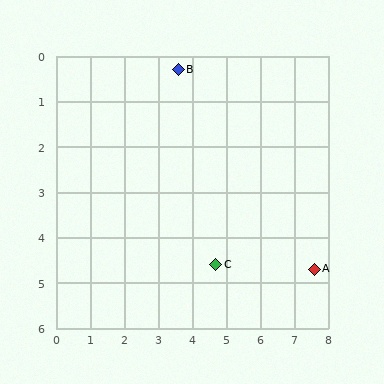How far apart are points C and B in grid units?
Points C and B are about 4.4 grid units apart.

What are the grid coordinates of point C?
Point C is at approximately (4.7, 4.6).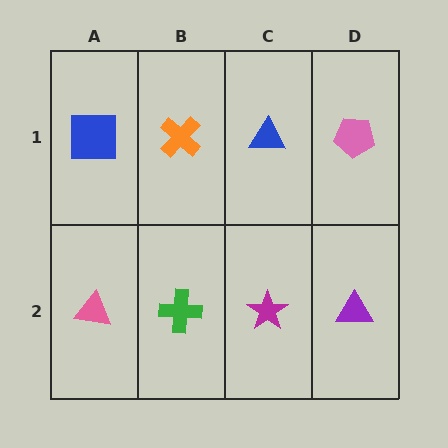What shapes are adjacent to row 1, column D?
A purple triangle (row 2, column D), a blue triangle (row 1, column C).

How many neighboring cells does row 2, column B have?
3.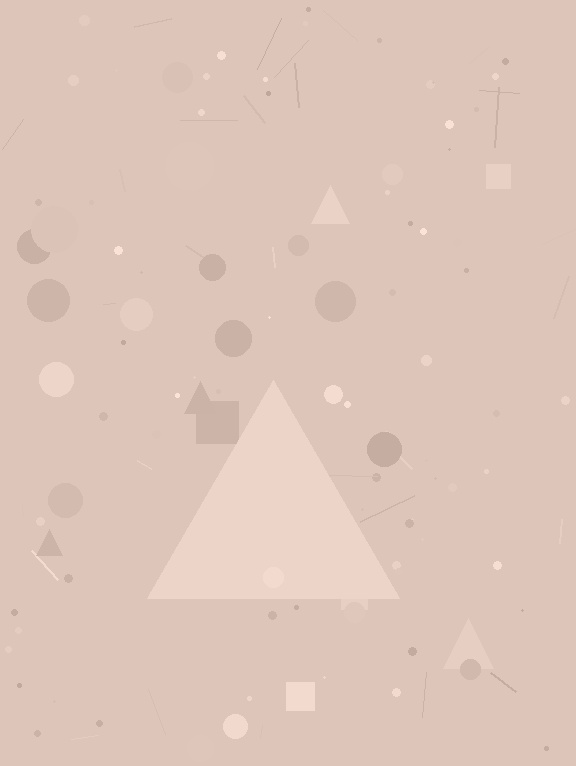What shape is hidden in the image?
A triangle is hidden in the image.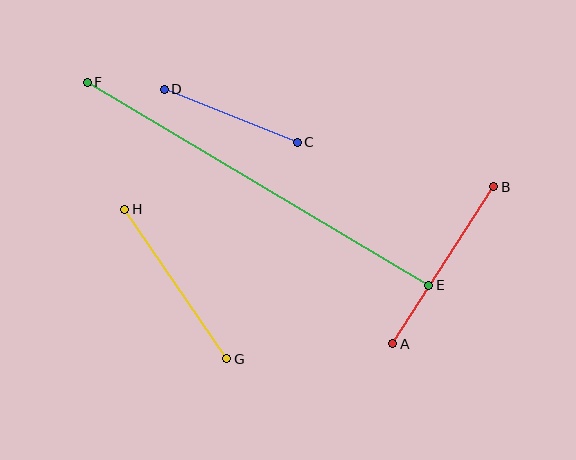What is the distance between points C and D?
The distance is approximately 143 pixels.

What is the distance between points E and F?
The distance is approximately 397 pixels.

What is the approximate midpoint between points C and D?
The midpoint is at approximately (231, 116) pixels.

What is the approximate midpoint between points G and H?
The midpoint is at approximately (176, 284) pixels.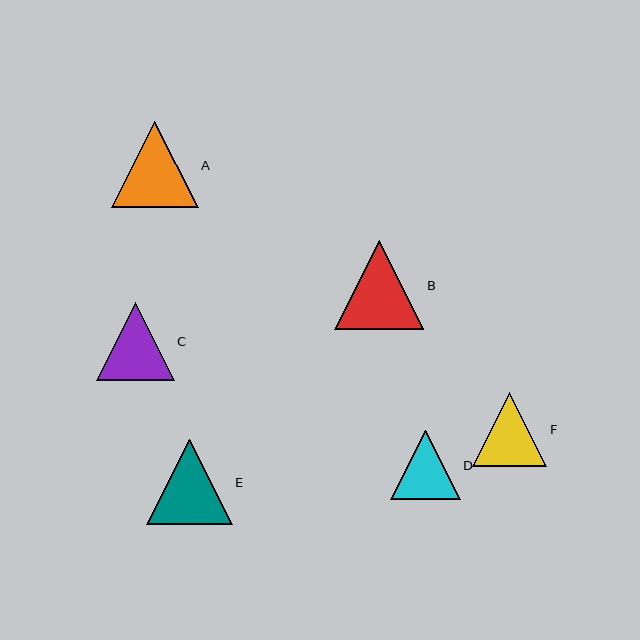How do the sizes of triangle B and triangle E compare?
Triangle B and triangle E are approximately the same size.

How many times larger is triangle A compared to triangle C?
Triangle A is approximately 1.1 times the size of triangle C.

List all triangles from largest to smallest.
From largest to smallest: B, A, E, C, F, D.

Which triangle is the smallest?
Triangle D is the smallest with a size of approximately 70 pixels.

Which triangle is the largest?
Triangle B is the largest with a size of approximately 89 pixels.